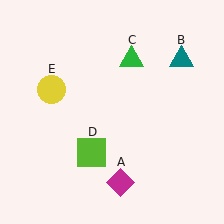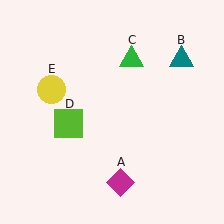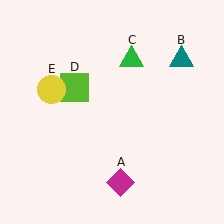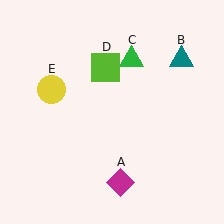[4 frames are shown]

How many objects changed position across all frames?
1 object changed position: lime square (object D).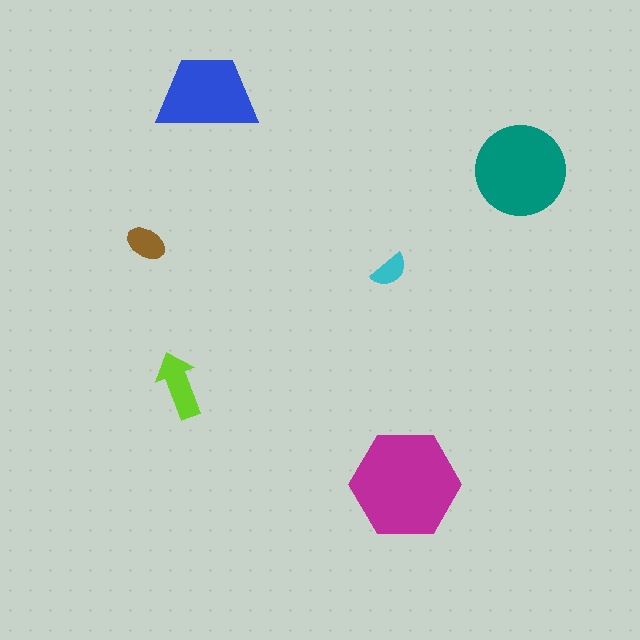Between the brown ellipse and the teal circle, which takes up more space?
The teal circle.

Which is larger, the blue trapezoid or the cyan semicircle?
The blue trapezoid.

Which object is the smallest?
The cyan semicircle.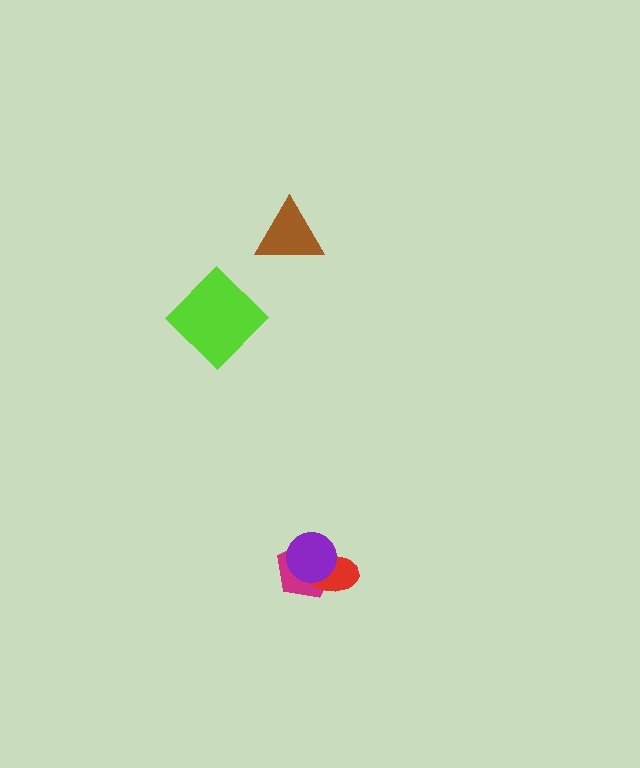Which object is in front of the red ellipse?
The purple circle is in front of the red ellipse.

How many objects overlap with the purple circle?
2 objects overlap with the purple circle.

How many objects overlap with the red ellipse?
2 objects overlap with the red ellipse.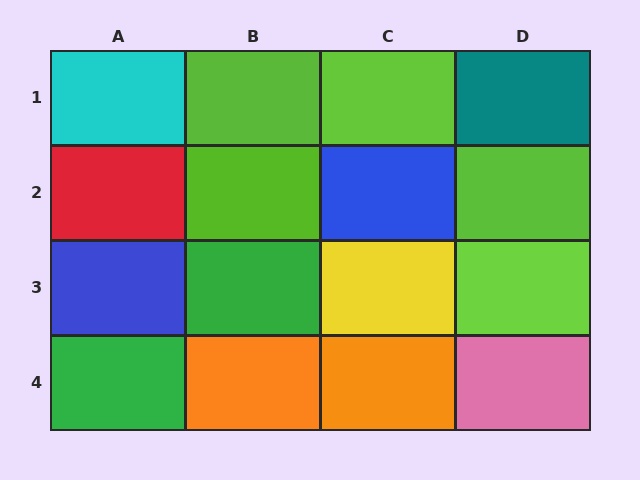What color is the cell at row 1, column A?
Cyan.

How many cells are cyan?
1 cell is cyan.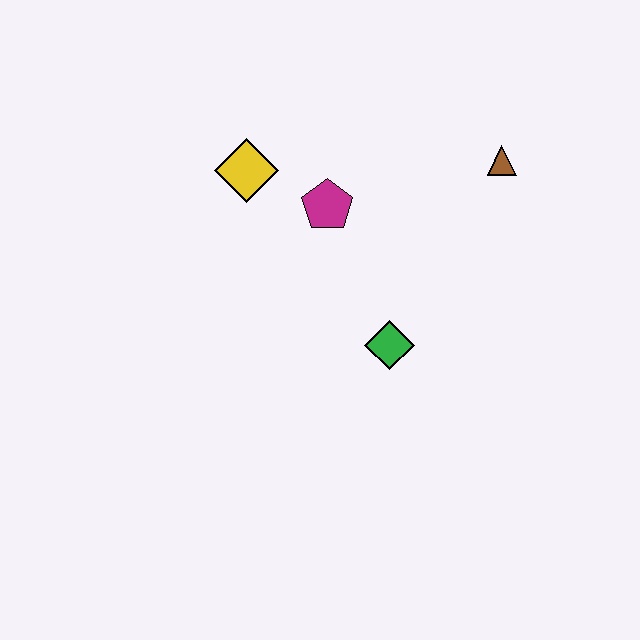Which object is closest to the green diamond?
The magenta pentagon is closest to the green diamond.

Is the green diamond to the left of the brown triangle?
Yes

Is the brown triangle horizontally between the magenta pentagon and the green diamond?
No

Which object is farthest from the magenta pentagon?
The brown triangle is farthest from the magenta pentagon.